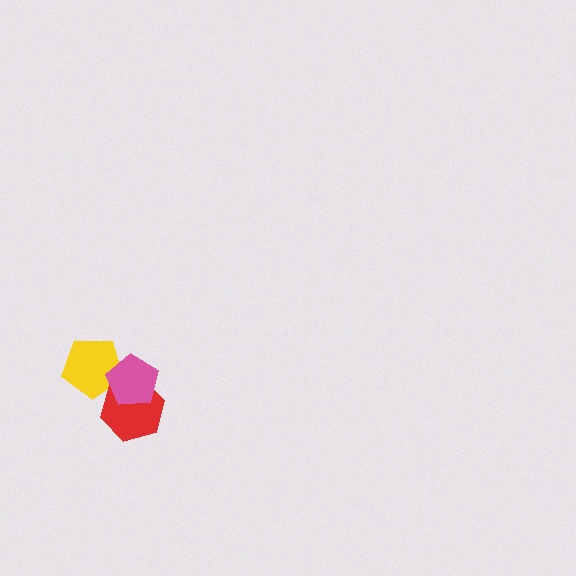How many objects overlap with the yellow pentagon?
2 objects overlap with the yellow pentagon.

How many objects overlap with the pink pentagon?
2 objects overlap with the pink pentagon.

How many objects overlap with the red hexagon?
2 objects overlap with the red hexagon.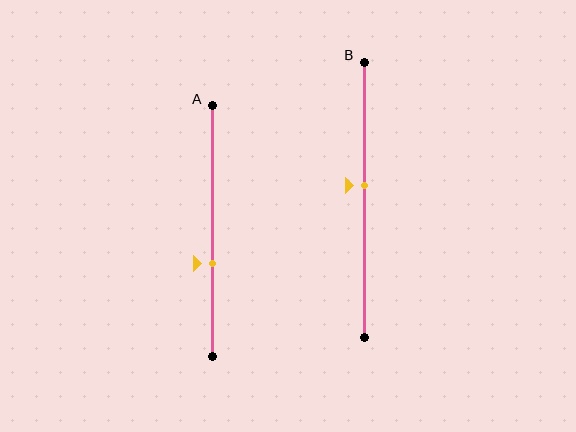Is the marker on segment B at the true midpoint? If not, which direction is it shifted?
No, the marker on segment B is shifted upward by about 5% of the segment length.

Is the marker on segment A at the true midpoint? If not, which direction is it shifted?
No, the marker on segment A is shifted downward by about 13% of the segment length.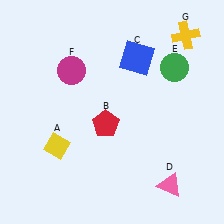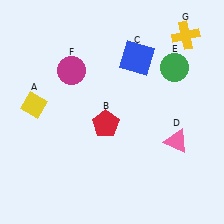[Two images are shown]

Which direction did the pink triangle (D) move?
The pink triangle (D) moved up.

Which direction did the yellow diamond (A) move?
The yellow diamond (A) moved up.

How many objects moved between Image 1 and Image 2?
2 objects moved between the two images.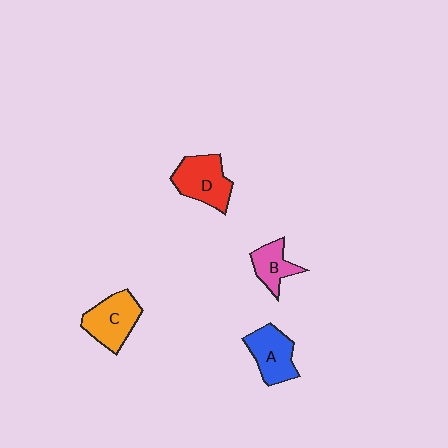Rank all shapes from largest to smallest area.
From largest to smallest: D (red), C (orange), A (blue), B (pink).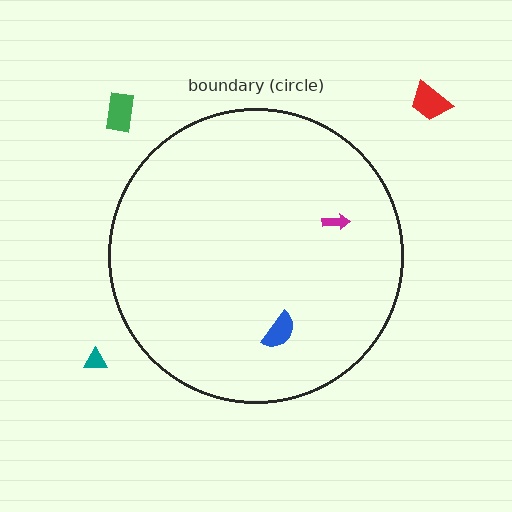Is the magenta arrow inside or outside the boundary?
Inside.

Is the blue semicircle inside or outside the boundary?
Inside.